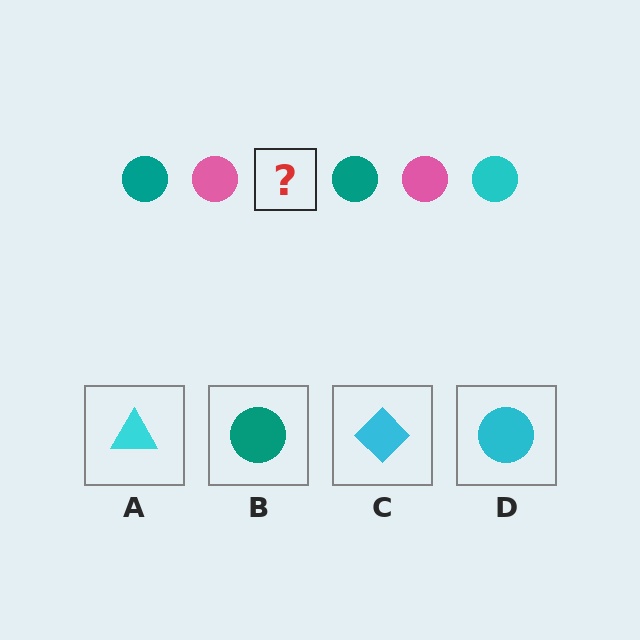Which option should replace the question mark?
Option D.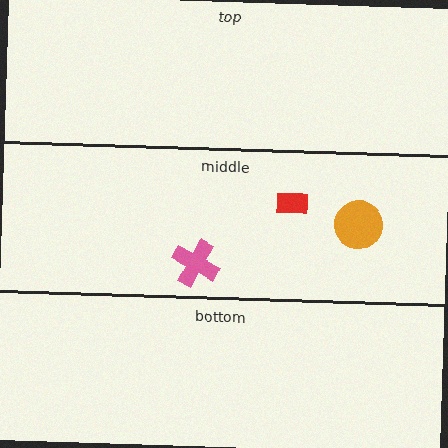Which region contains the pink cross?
The middle region.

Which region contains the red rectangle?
The middle region.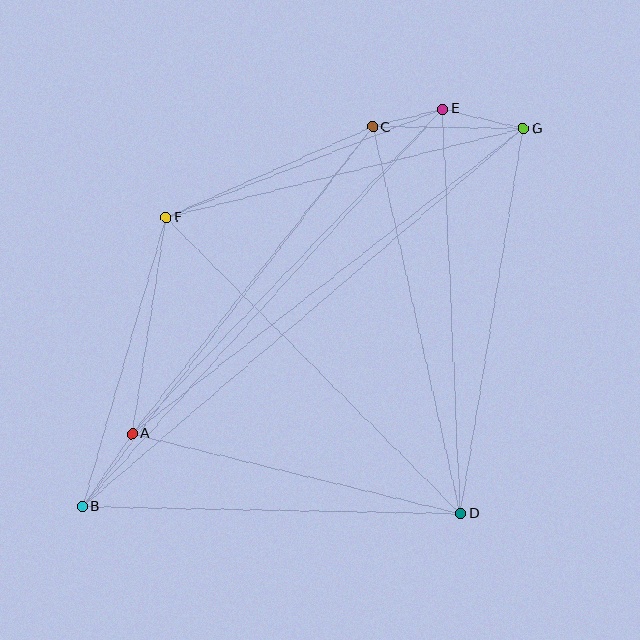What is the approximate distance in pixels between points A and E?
The distance between A and E is approximately 449 pixels.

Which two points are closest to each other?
Points C and E are closest to each other.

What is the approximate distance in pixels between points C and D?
The distance between C and D is approximately 396 pixels.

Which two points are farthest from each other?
Points B and G are farthest from each other.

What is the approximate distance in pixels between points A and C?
The distance between A and C is approximately 390 pixels.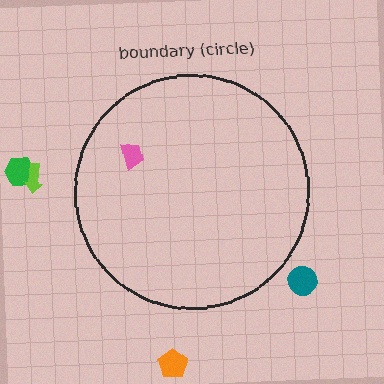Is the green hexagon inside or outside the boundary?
Outside.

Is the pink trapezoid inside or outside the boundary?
Inside.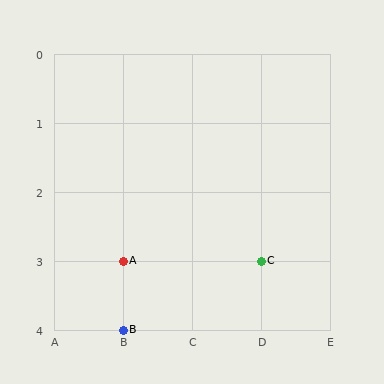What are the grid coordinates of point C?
Point C is at grid coordinates (D, 3).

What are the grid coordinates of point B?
Point B is at grid coordinates (B, 4).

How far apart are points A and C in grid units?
Points A and C are 2 columns apart.